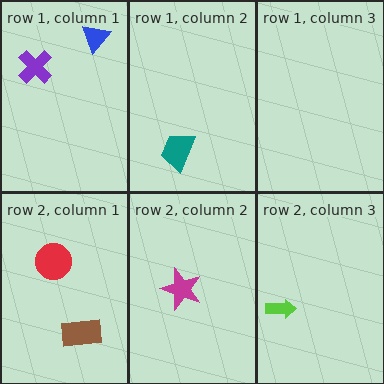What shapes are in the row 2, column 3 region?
The lime arrow.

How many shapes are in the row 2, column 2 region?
1.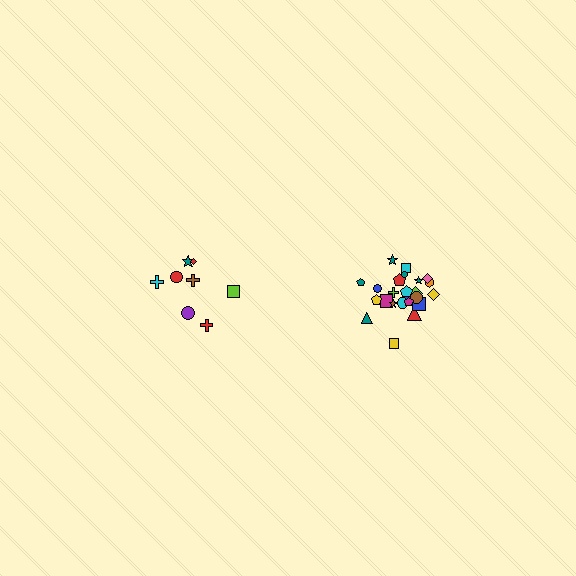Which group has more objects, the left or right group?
The right group.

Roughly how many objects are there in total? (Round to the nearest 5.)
Roughly 35 objects in total.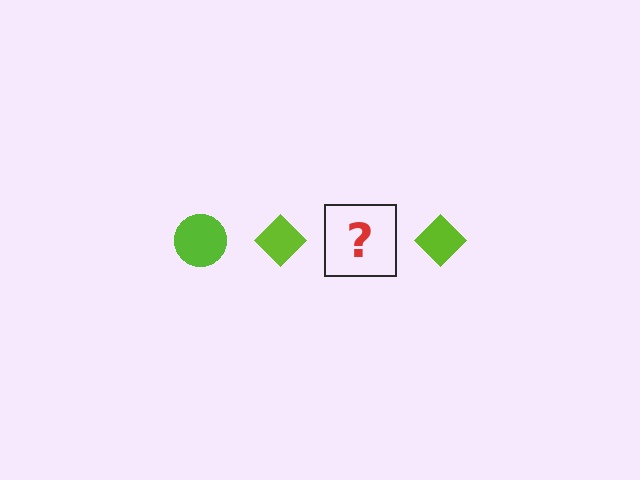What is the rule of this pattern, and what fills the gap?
The rule is that the pattern cycles through circle, diamond shapes in lime. The gap should be filled with a lime circle.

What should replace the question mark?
The question mark should be replaced with a lime circle.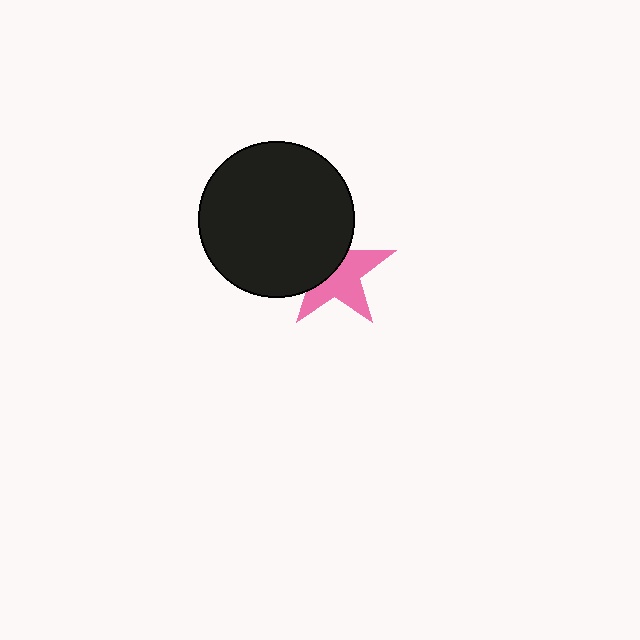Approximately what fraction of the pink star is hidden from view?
Roughly 45% of the pink star is hidden behind the black circle.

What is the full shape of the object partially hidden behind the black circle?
The partially hidden object is a pink star.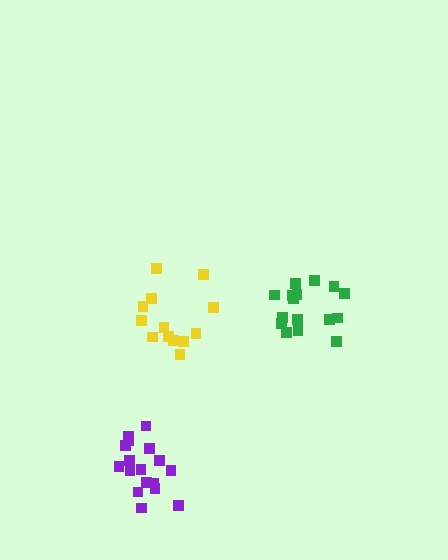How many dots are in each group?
Group 1: 17 dots, Group 2: 16 dots, Group 3: 13 dots (46 total).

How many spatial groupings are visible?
There are 3 spatial groupings.